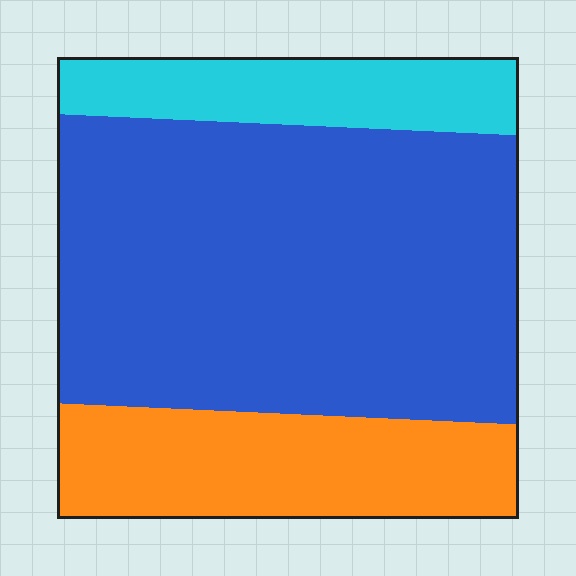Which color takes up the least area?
Cyan, at roughly 15%.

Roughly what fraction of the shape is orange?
Orange covers 23% of the shape.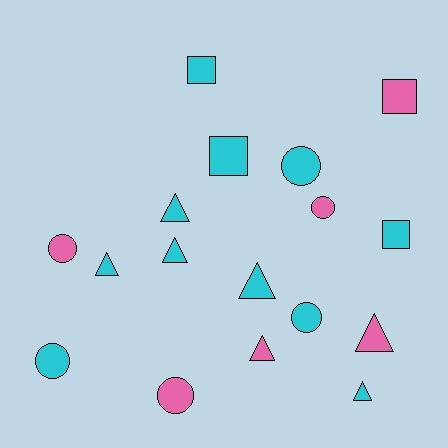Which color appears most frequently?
Cyan, with 11 objects.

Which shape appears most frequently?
Triangle, with 7 objects.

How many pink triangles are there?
There are 2 pink triangles.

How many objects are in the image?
There are 17 objects.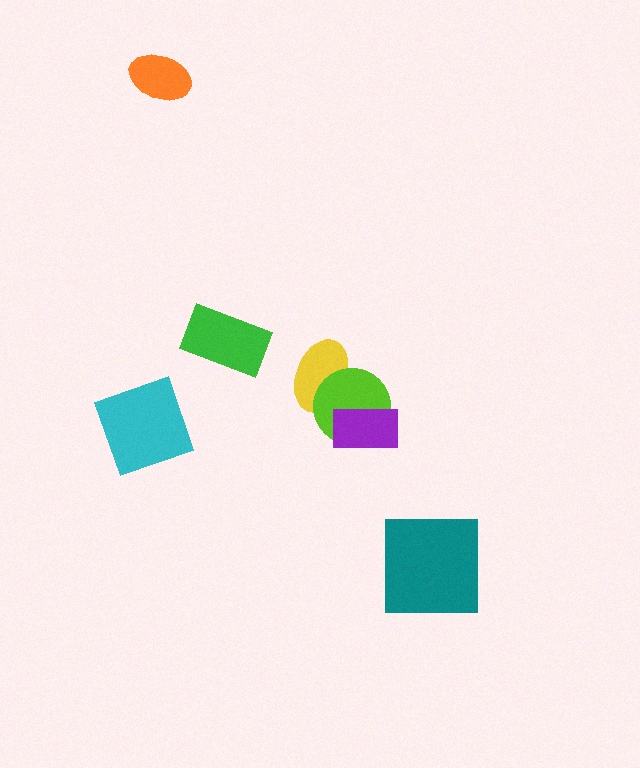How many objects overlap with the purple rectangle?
1 object overlaps with the purple rectangle.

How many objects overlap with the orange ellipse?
0 objects overlap with the orange ellipse.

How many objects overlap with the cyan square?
0 objects overlap with the cyan square.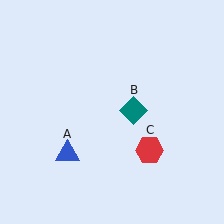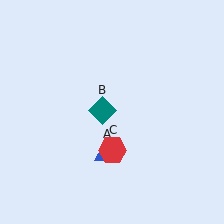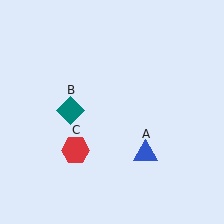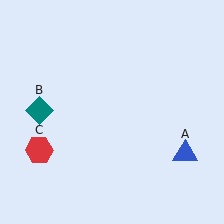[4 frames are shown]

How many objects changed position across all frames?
3 objects changed position: blue triangle (object A), teal diamond (object B), red hexagon (object C).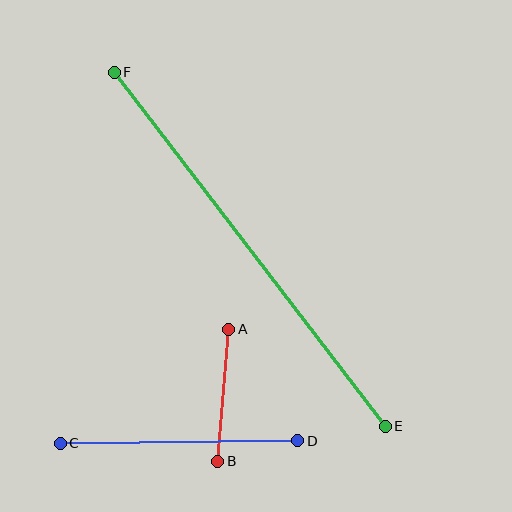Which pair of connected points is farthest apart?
Points E and F are farthest apart.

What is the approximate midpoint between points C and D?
The midpoint is at approximately (179, 442) pixels.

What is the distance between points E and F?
The distance is approximately 446 pixels.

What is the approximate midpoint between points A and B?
The midpoint is at approximately (223, 395) pixels.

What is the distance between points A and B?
The distance is approximately 132 pixels.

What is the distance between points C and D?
The distance is approximately 237 pixels.